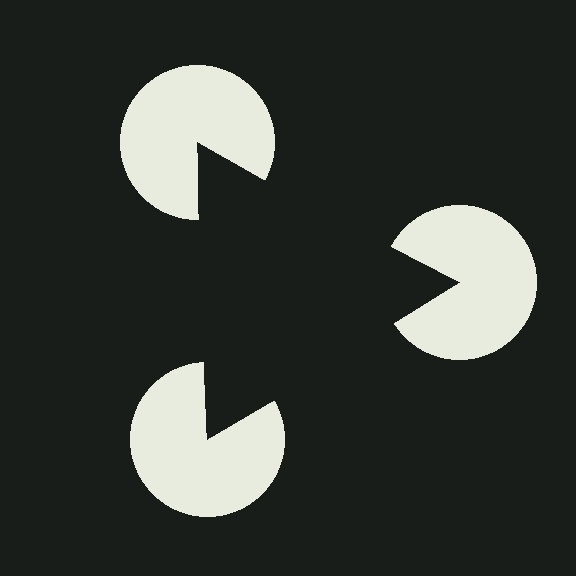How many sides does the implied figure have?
3 sides.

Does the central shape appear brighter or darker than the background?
It typically appears slightly darker than the background, even though no actual brightness change is drawn.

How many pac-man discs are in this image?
There are 3 — one at each vertex of the illusory triangle.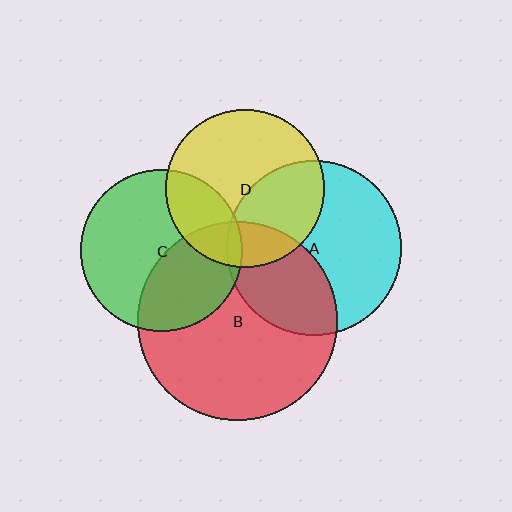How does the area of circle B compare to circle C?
Approximately 1.5 times.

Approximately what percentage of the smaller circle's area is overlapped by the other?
Approximately 5%.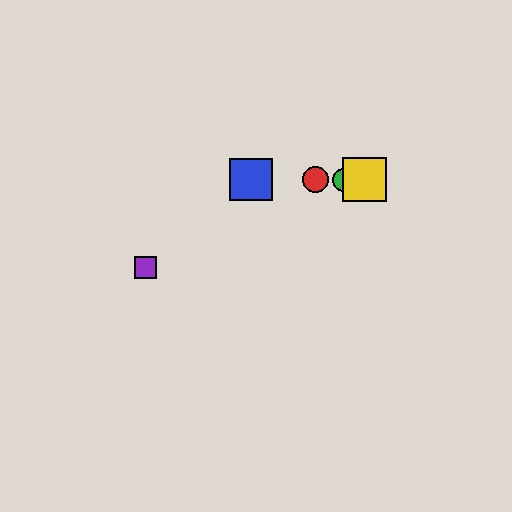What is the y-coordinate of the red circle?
The red circle is at y≈180.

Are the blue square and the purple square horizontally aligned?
No, the blue square is at y≈180 and the purple square is at y≈268.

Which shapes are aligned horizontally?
The red circle, the blue square, the green circle, the yellow square are aligned horizontally.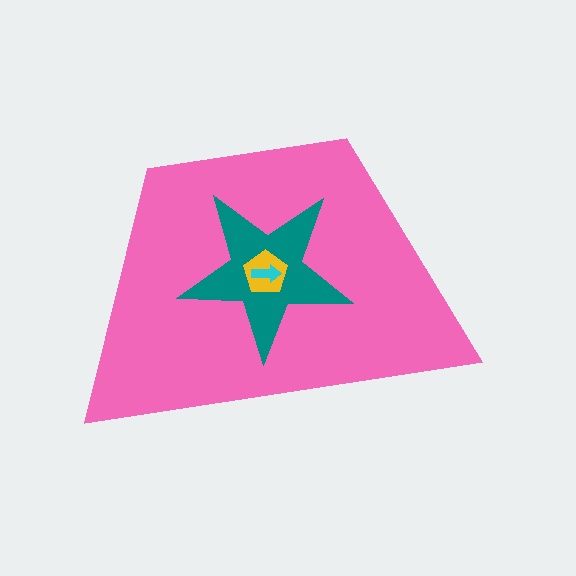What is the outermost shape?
The pink trapezoid.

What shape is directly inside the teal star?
The yellow pentagon.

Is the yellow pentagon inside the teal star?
Yes.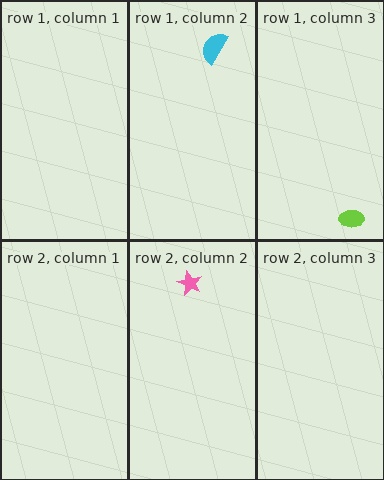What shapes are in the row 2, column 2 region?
The pink star.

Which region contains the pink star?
The row 2, column 2 region.